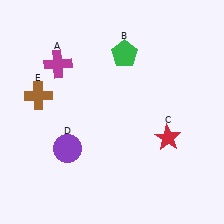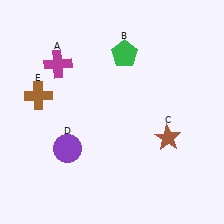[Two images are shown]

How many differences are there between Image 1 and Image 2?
There is 1 difference between the two images.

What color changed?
The star (C) changed from red in Image 1 to brown in Image 2.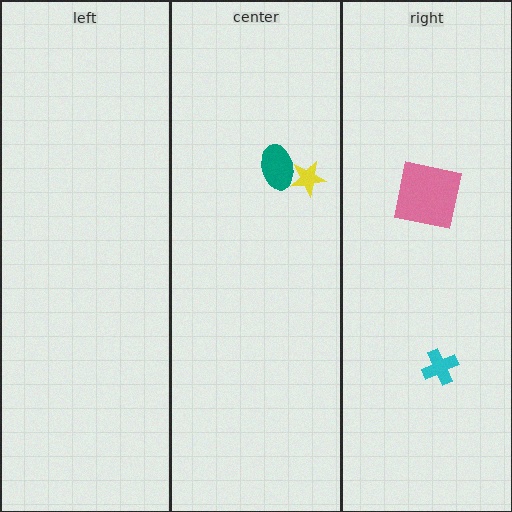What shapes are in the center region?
The teal ellipse, the yellow star.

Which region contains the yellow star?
The center region.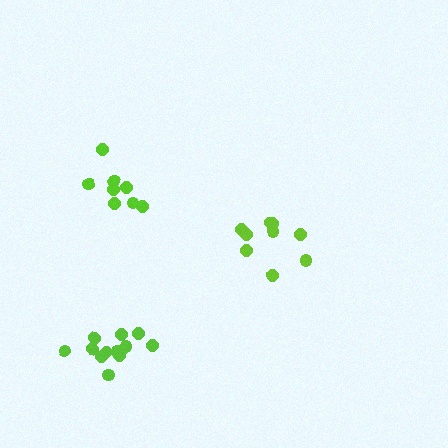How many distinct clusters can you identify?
There are 3 distinct clusters.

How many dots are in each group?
Group 1: 8 dots, Group 2: 9 dots, Group 3: 13 dots (30 total).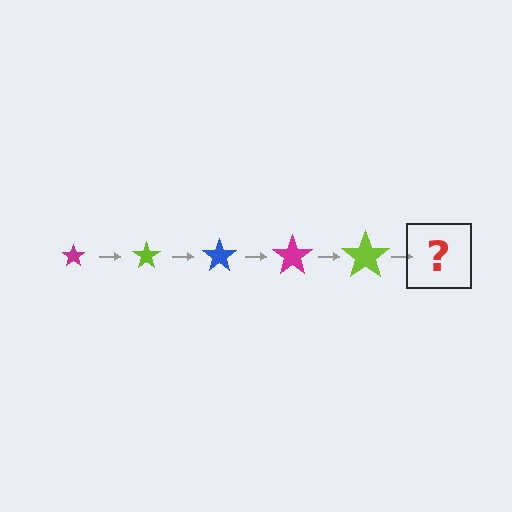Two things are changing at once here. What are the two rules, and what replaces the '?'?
The two rules are that the star grows larger each step and the color cycles through magenta, lime, and blue. The '?' should be a blue star, larger than the previous one.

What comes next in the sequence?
The next element should be a blue star, larger than the previous one.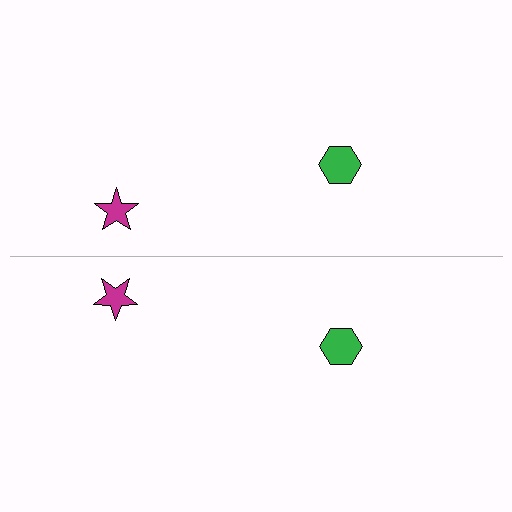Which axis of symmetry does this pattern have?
The pattern has a horizontal axis of symmetry running through the center of the image.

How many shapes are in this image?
There are 4 shapes in this image.